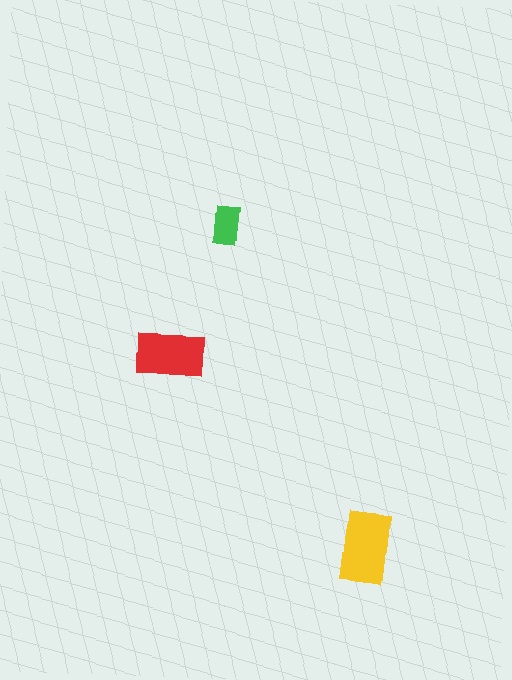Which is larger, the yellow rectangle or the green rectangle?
The yellow one.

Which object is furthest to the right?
The yellow rectangle is rightmost.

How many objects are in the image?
There are 3 objects in the image.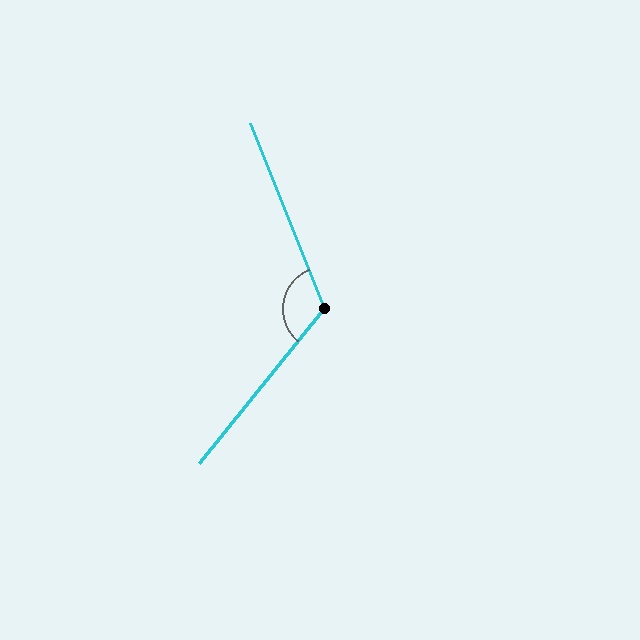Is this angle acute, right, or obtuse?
It is obtuse.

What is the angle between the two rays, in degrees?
Approximately 119 degrees.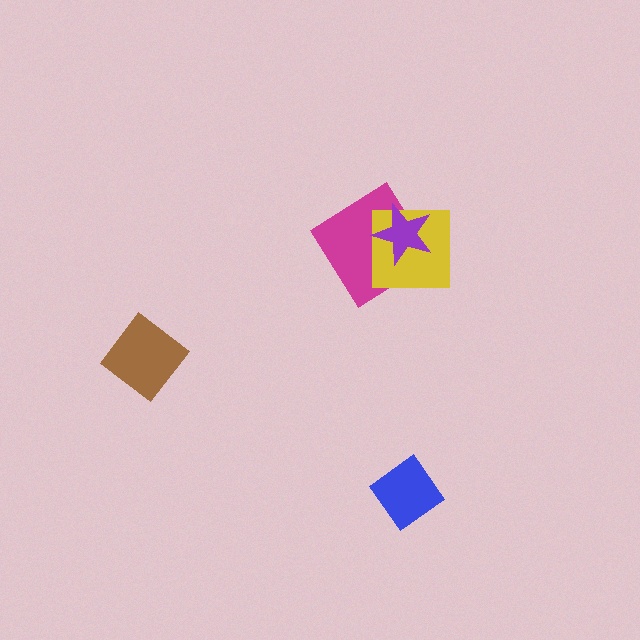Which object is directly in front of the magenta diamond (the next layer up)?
The yellow square is directly in front of the magenta diamond.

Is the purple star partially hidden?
No, no other shape covers it.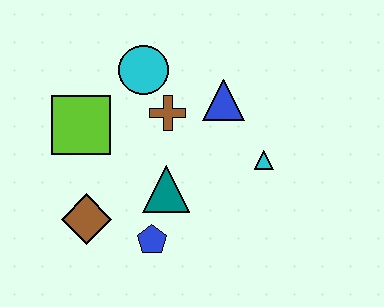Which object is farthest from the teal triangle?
The cyan circle is farthest from the teal triangle.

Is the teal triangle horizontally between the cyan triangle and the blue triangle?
No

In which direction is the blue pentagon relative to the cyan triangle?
The blue pentagon is to the left of the cyan triangle.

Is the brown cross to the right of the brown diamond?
Yes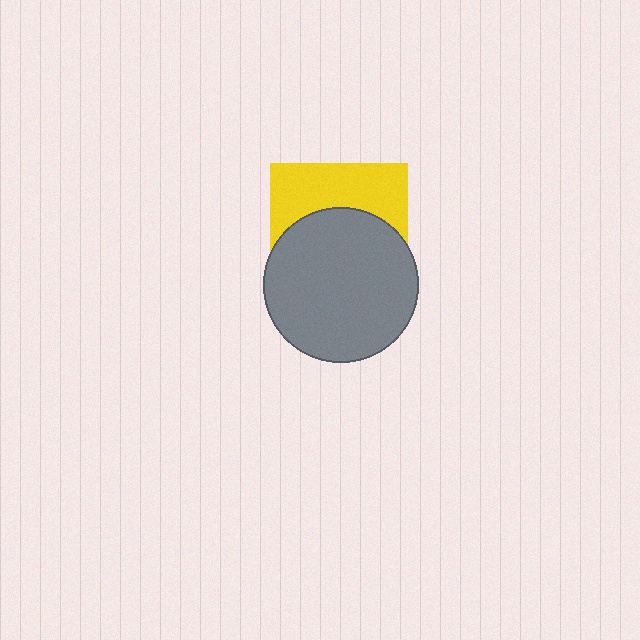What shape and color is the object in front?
The object in front is a gray circle.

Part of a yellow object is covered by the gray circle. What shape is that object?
It is a square.